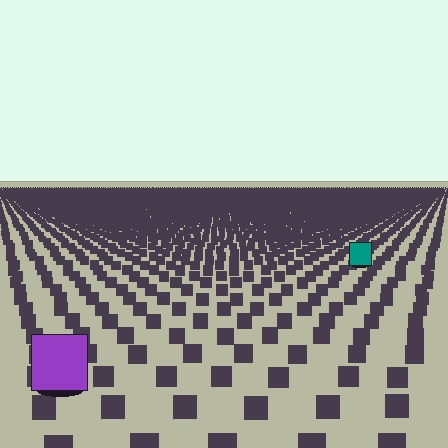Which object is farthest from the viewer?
The teal square is farthest from the viewer. It appears smaller and the ground texture around it is denser.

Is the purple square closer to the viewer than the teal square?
Yes. The purple square is closer — you can tell from the texture gradient: the ground texture is coarser near it.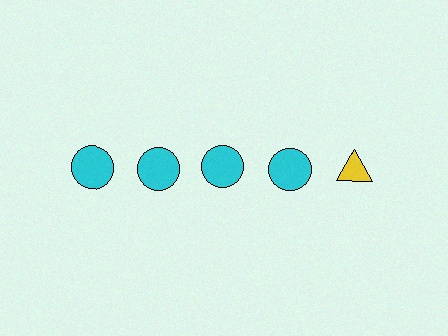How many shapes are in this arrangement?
There are 5 shapes arranged in a grid pattern.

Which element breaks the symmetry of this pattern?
The yellow triangle in the top row, rightmost column breaks the symmetry. All other shapes are cyan circles.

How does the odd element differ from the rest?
It differs in both color (yellow instead of cyan) and shape (triangle instead of circle).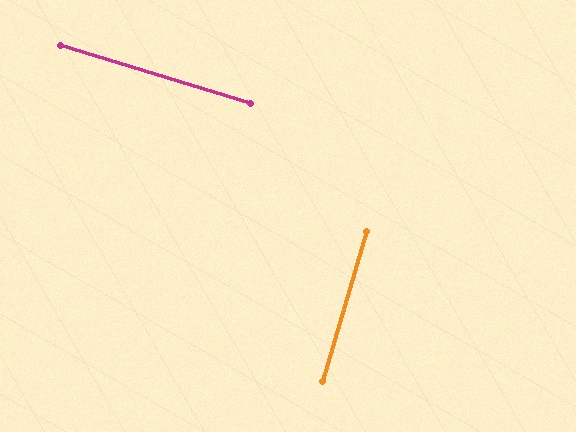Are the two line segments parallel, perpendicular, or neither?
Perpendicular — they meet at approximately 90°.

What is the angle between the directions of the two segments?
Approximately 90 degrees.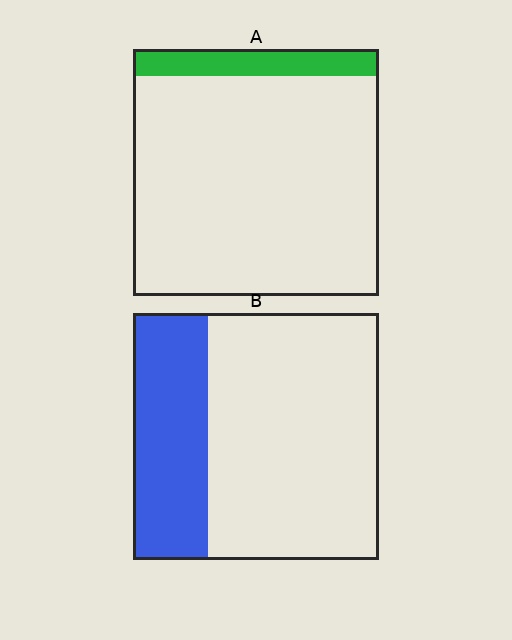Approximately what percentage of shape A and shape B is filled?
A is approximately 10% and B is approximately 30%.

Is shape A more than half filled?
No.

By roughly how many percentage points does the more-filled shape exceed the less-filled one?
By roughly 20 percentage points (B over A).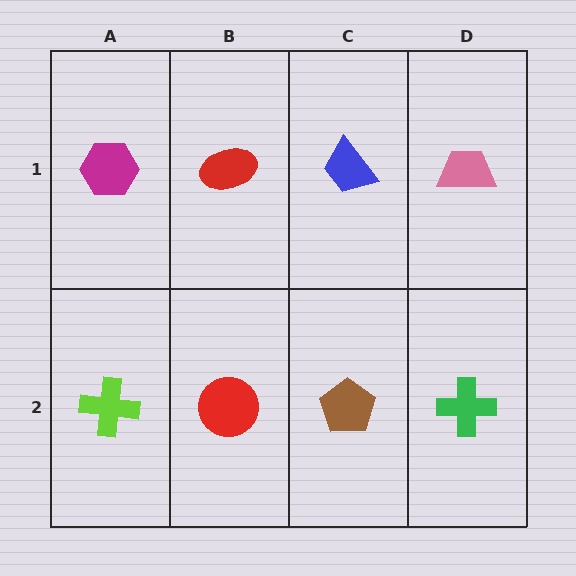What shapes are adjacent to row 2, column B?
A red ellipse (row 1, column B), a lime cross (row 2, column A), a brown pentagon (row 2, column C).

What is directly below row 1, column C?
A brown pentagon.